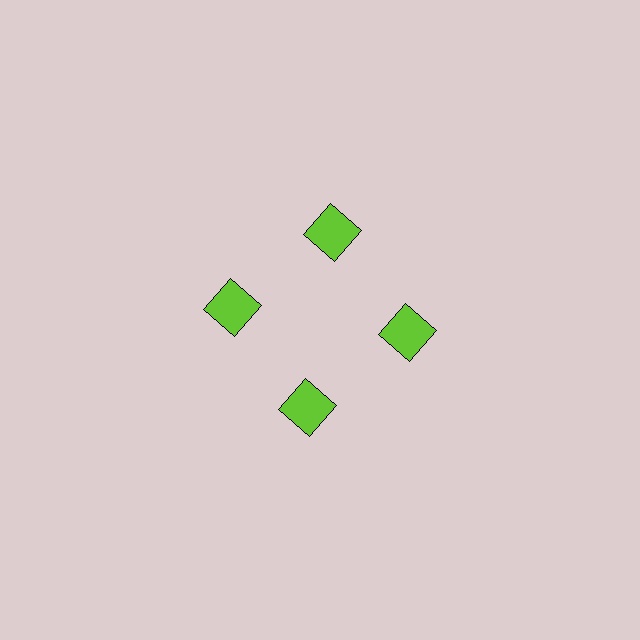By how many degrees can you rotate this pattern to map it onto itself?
The pattern maps onto itself every 90 degrees of rotation.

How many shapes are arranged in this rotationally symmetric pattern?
There are 4 shapes, arranged in 4 groups of 1.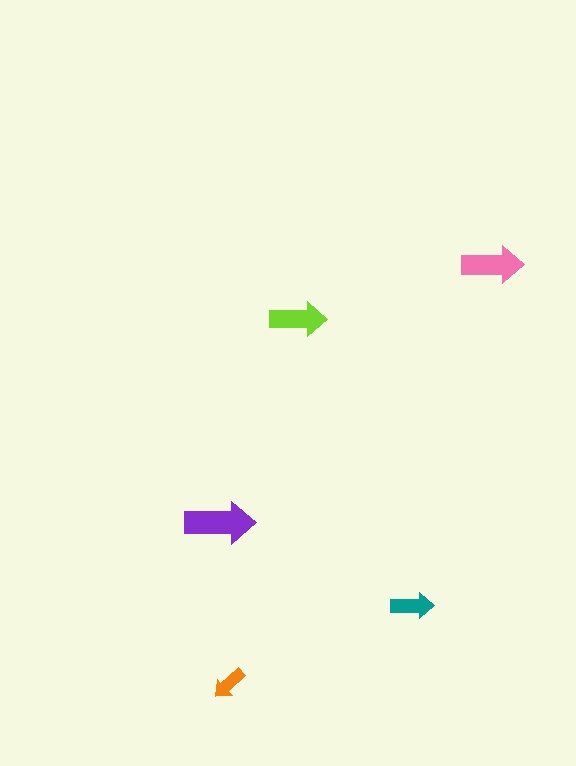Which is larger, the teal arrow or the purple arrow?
The purple one.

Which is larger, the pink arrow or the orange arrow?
The pink one.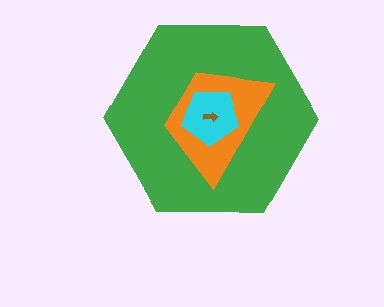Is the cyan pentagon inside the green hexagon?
Yes.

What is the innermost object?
The brown arrow.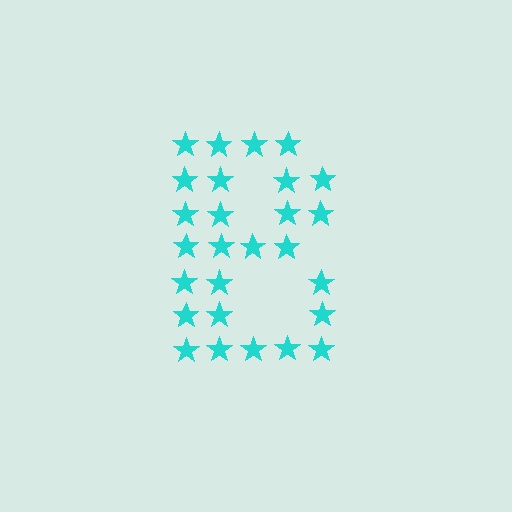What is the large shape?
The large shape is the letter B.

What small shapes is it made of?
It is made of small stars.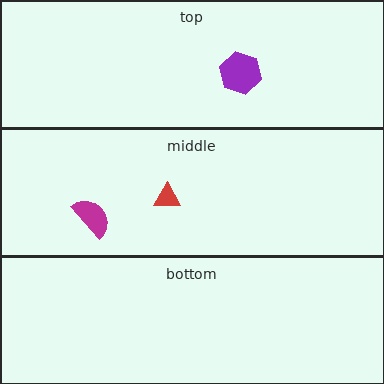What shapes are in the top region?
The purple hexagon.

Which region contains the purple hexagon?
The top region.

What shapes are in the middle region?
The magenta semicircle, the red triangle.